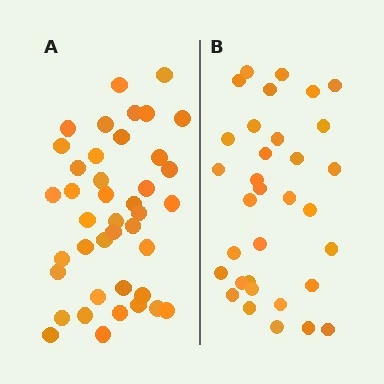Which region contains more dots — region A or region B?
Region A (the left region) has more dots.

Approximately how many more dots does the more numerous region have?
Region A has roughly 8 or so more dots than region B.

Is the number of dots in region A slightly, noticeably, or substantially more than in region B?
Region A has only slightly more — the two regions are fairly close. The ratio is roughly 1.2 to 1.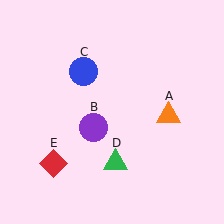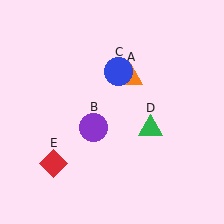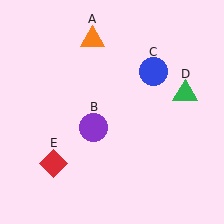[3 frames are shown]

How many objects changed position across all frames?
3 objects changed position: orange triangle (object A), blue circle (object C), green triangle (object D).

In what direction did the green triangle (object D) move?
The green triangle (object D) moved up and to the right.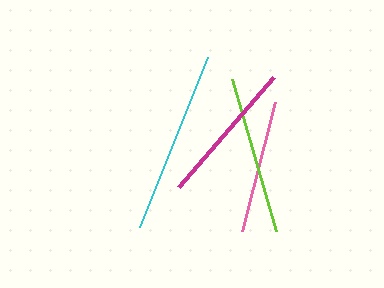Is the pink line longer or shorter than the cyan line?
The cyan line is longer than the pink line.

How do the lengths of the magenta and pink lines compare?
The magenta and pink lines are approximately the same length.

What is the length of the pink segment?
The pink segment is approximately 133 pixels long.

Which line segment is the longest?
The cyan line is the longest at approximately 183 pixels.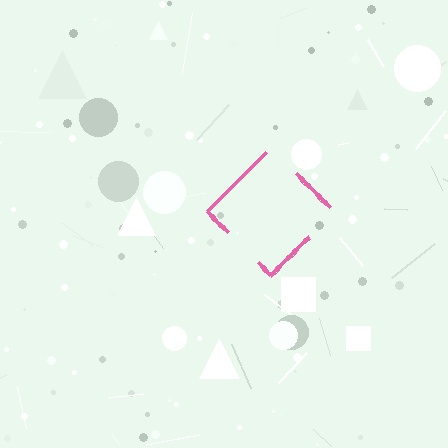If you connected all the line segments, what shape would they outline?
They would outline a diamond.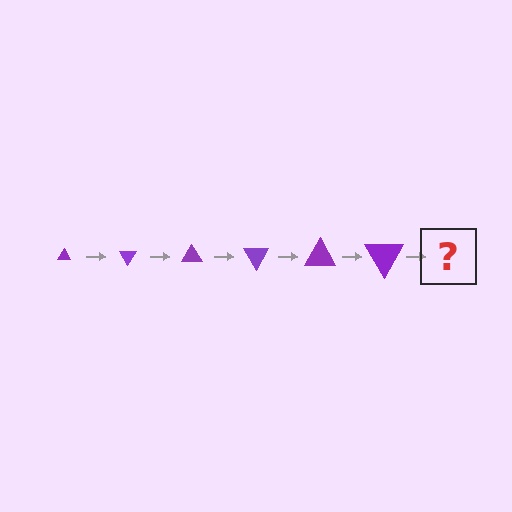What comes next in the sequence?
The next element should be a triangle, larger than the previous one and rotated 360 degrees from the start.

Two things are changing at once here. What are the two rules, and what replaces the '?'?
The two rules are that the triangle grows larger each step and it rotates 60 degrees each step. The '?' should be a triangle, larger than the previous one and rotated 360 degrees from the start.